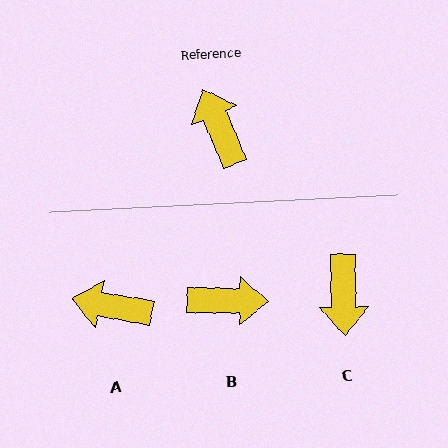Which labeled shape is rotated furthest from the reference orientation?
C, about 158 degrees away.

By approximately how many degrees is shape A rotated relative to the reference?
Approximately 57 degrees counter-clockwise.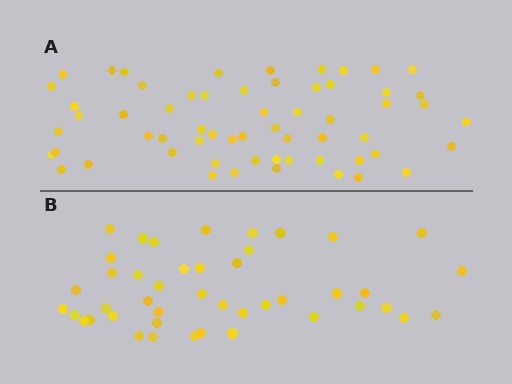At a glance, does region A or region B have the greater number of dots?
Region A (the top region) has more dots.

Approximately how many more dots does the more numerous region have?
Region A has approximately 15 more dots than region B.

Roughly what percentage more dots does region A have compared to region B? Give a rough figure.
About 35% more.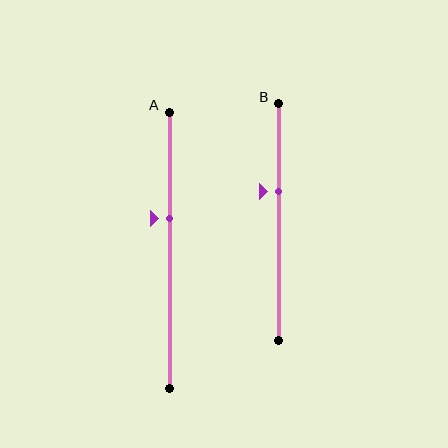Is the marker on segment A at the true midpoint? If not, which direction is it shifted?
No, the marker on segment A is shifted upward by about 12% of the segment length.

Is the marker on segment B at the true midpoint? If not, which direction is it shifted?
No, the marker on segment B is shifted upward by about 13% of the segment length.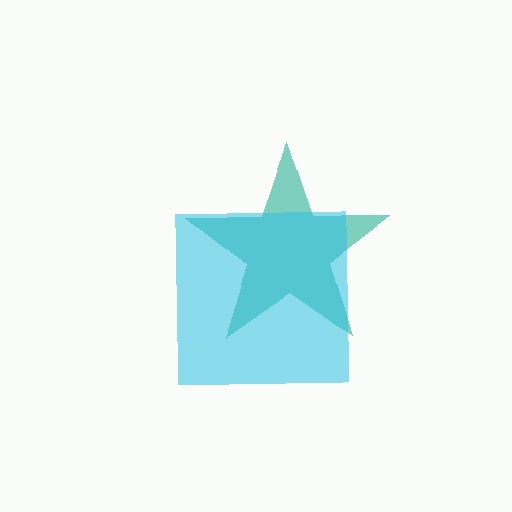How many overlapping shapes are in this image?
There are 2 overlapping shapes in the image.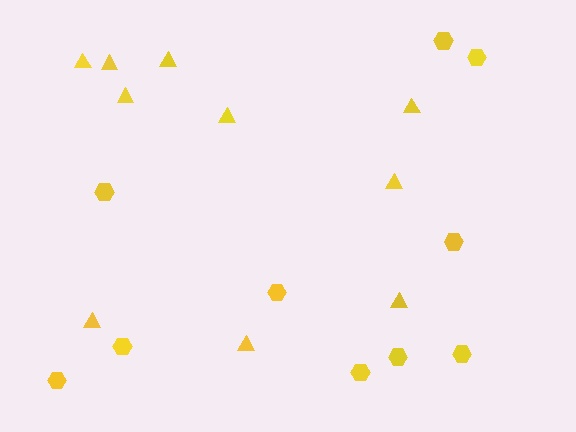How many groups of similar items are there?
There are 2 groups: one group of hexagons (10) and one group of triangles (10).